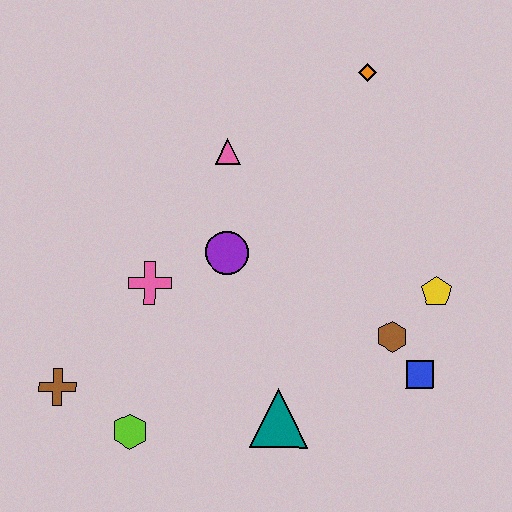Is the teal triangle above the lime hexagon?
Yes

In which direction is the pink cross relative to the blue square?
The pink cross is to the left of the blue square.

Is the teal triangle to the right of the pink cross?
Yes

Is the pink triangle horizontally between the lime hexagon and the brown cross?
No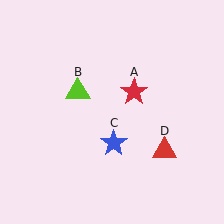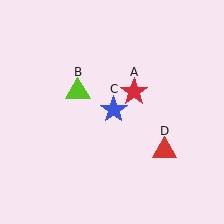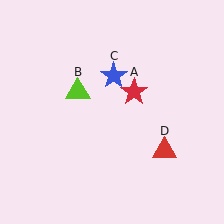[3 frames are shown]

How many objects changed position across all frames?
1 object changed position: blue star (object C).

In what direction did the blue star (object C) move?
The blue star (object C) moved up.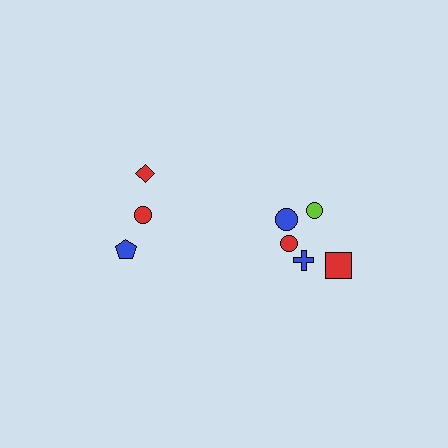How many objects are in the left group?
There are 3 objects.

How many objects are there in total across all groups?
There are 8 objects.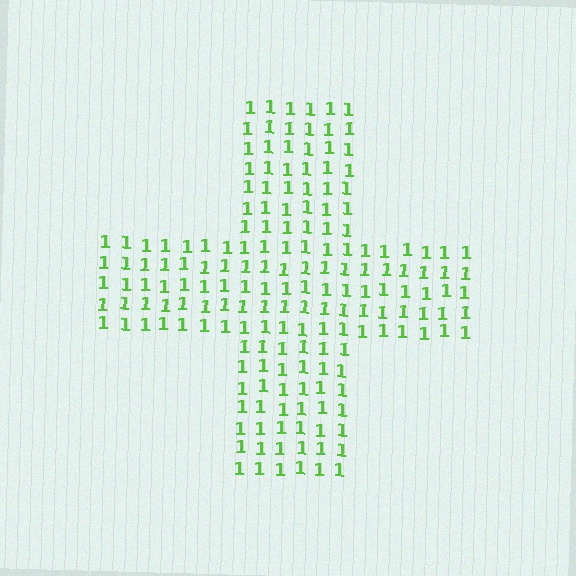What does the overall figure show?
The overall figure shows a cross.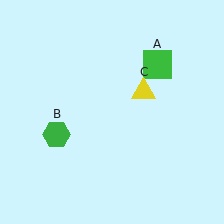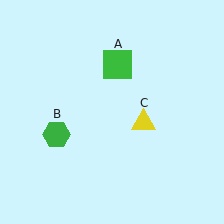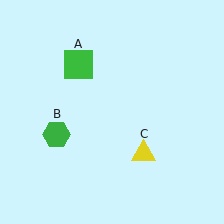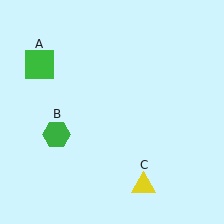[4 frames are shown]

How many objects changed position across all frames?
2 objects changed position: green square (object A), yellow triangle (object C).